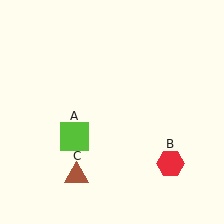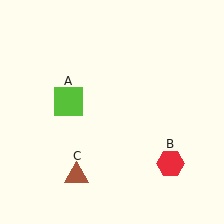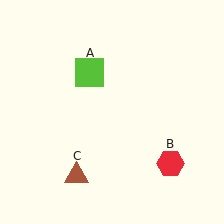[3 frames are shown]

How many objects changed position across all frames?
1 object changed position: lime square (object A).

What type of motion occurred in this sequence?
The lime square (object A) rotated clockwise around the center of the scene.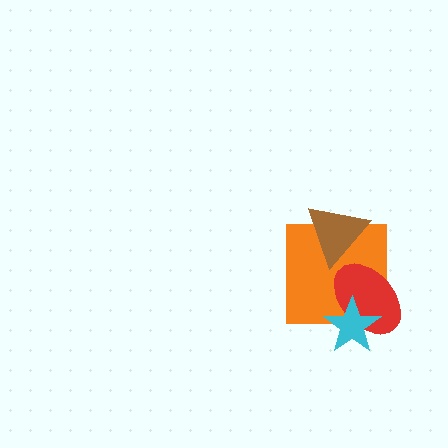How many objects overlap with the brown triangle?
1 object overlaps with the brown triangle.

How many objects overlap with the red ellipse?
2 objects overlap with the red ellipse.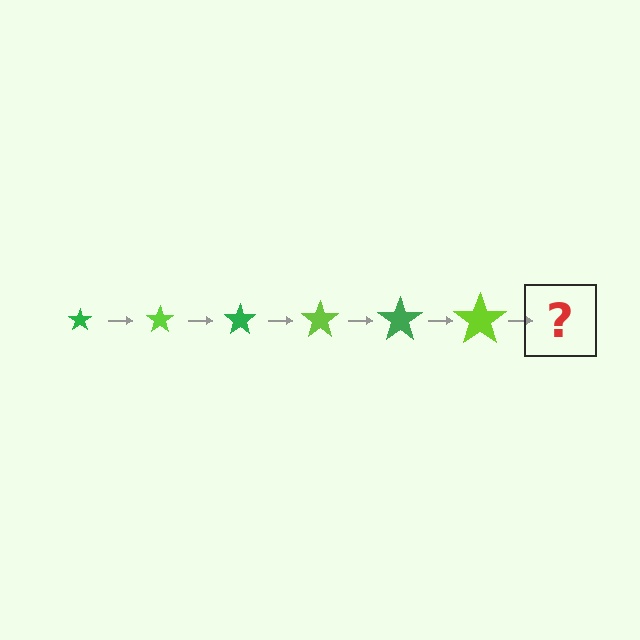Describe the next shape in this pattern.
It should be a green star, larger than the previous one.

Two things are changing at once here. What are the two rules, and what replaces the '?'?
The two rules are that the star grows larger each step and the color cycles through green and lime. The '?' should be a green star, larger than the previous one.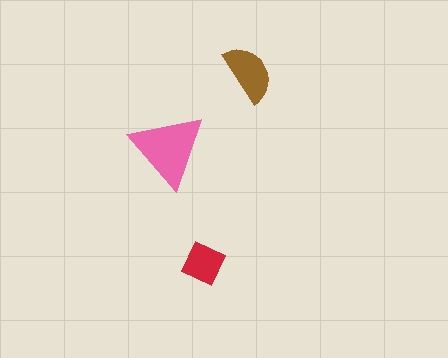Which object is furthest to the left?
The pink triangle is leftmost.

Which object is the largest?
The pink triangle.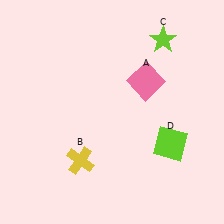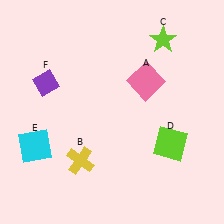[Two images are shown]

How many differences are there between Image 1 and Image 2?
There are 2 differences between the two images.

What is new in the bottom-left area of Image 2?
A cyan square (E) was added in the bottom-left area of Image 2.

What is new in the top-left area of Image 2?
A purple diamond (F) was added in the top-left area of Image 2.